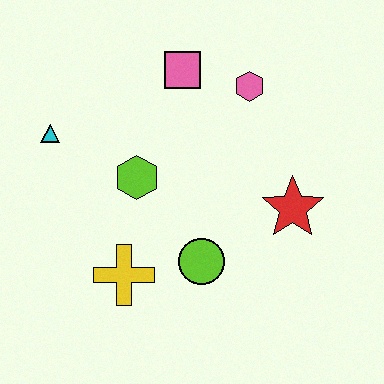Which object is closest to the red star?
The lime circle is closest to the red star.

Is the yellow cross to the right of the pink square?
No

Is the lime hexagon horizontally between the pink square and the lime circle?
No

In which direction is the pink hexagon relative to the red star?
The pink hexagon is above the red star.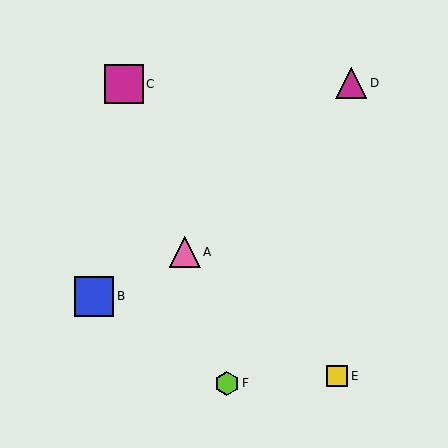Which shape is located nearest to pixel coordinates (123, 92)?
The magenta square (labeled C) at (124, 84) is nearest to that location.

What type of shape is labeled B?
Shape B is a blue square.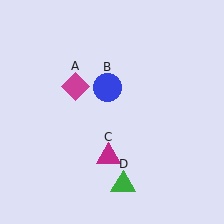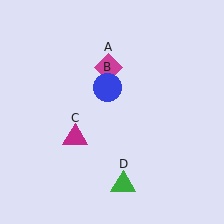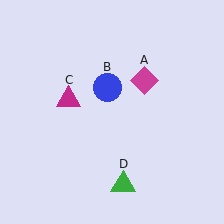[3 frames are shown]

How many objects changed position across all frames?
2 objects changed position: magenta diamond (object A), magenta triangle (object C).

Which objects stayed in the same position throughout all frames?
Blue circle (object B) and green triangle (object D) remained stationary.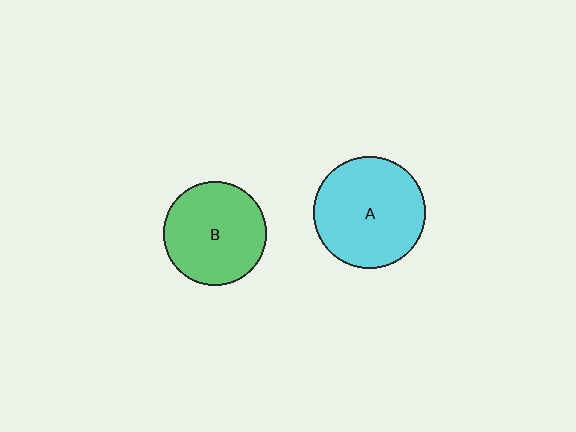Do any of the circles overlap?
No, none of the circles overlap.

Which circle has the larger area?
Circle A (cyan).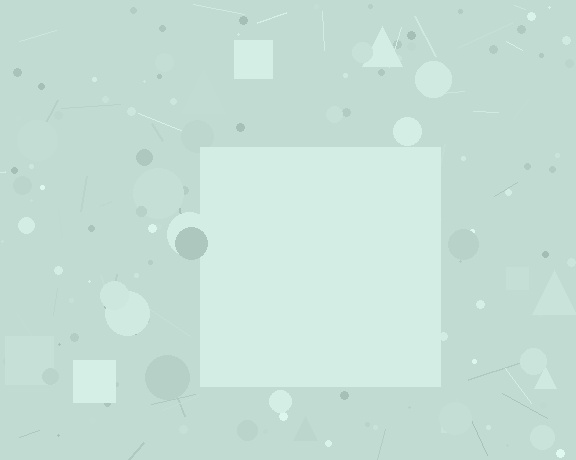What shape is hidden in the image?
A square is hidden in the image.